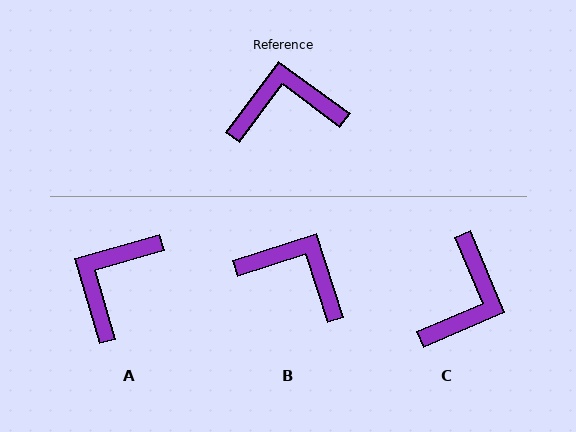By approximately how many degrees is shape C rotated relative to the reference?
Approximately 120 degrees clockwise.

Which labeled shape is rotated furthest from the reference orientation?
C, about 120 degrees away.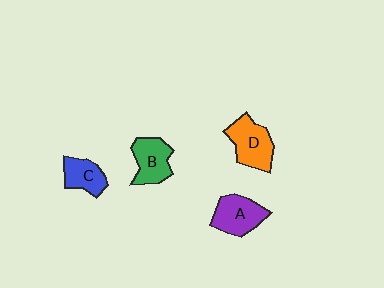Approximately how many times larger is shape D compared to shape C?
Approximately 1.4 times.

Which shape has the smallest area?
Shape C (blue).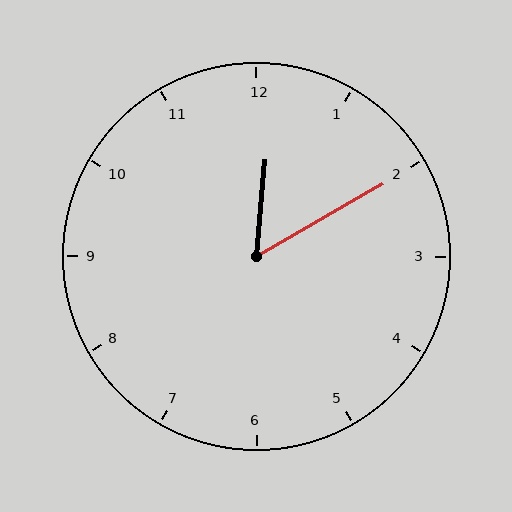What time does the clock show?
12:10.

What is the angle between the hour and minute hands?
Approximately 55 degrees.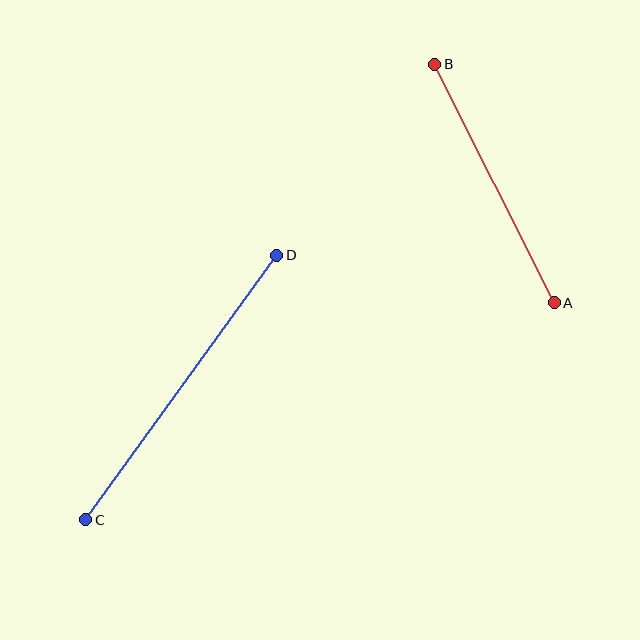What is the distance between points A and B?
The distance is approximately 266 pixels.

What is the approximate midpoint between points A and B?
The midpoint is at approximately (494, 184) pixels.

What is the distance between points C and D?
The distance is approximately 326 pixels.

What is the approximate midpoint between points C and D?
The midpoint is at approximately (181, 387) pixels.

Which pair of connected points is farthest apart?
Points C and D are farthest apart.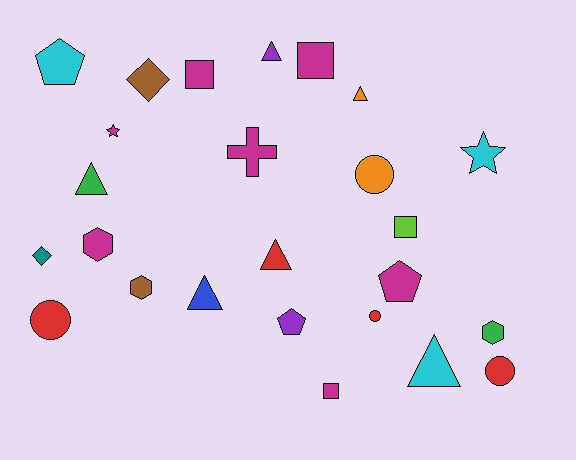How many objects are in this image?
There are 25 objects.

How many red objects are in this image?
There are 4 red objects.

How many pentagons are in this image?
There are 3 pentagons.